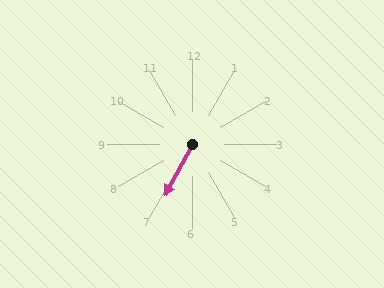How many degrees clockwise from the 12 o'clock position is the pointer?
Approximately 208 degrees.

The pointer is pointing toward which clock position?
Roughly 7 o'clock.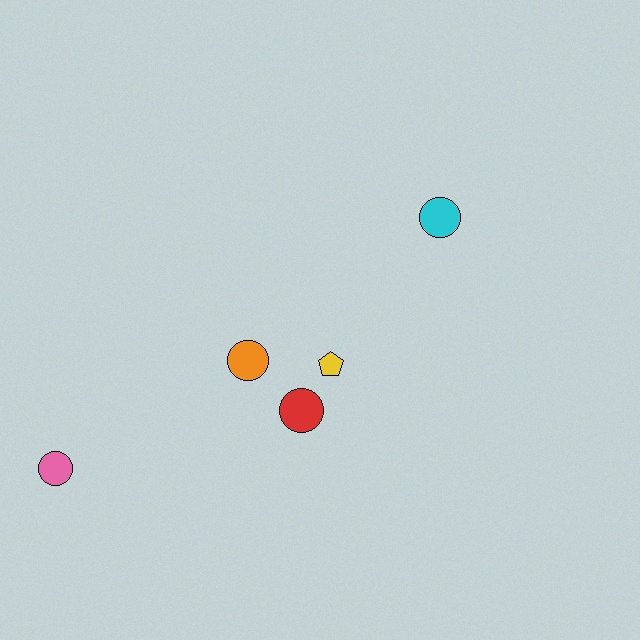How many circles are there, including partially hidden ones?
There are 4 circles.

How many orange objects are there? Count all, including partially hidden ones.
There is 1 orange object.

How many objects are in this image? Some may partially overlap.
There are 5 objects.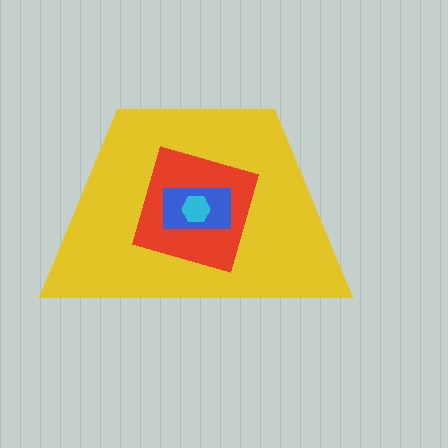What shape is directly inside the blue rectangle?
The cyan hexagon.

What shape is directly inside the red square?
The blue rectangle.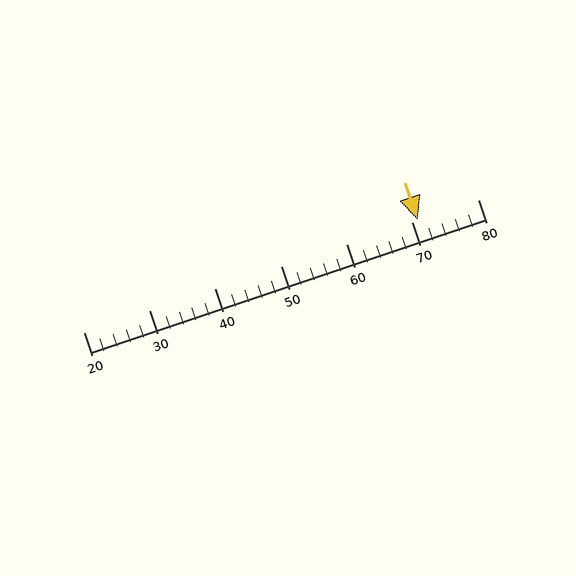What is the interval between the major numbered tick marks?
The major tick marks are spaced 10 units apart.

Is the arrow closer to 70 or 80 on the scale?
The arrow is closer to 70.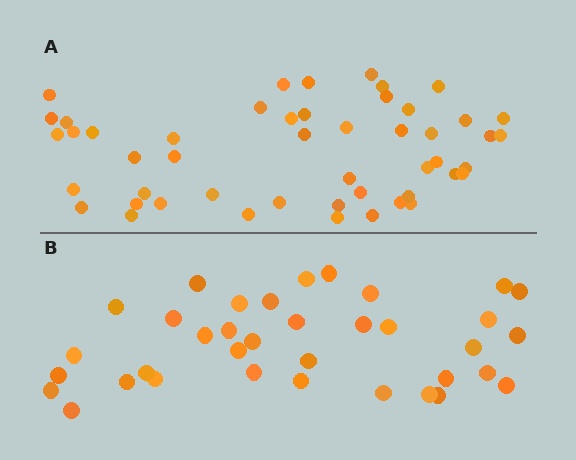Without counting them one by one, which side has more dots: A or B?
Region A (the top region) has more dots.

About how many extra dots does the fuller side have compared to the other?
Region A has approximately 15 more dots than region B.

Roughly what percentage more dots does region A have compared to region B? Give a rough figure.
About 35% more.